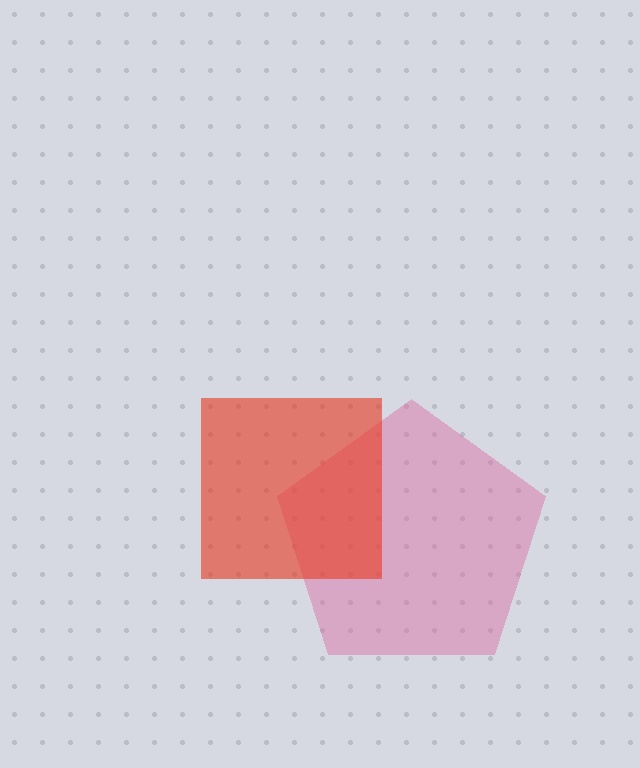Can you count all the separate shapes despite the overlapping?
Yes, there are 2 separate shapes.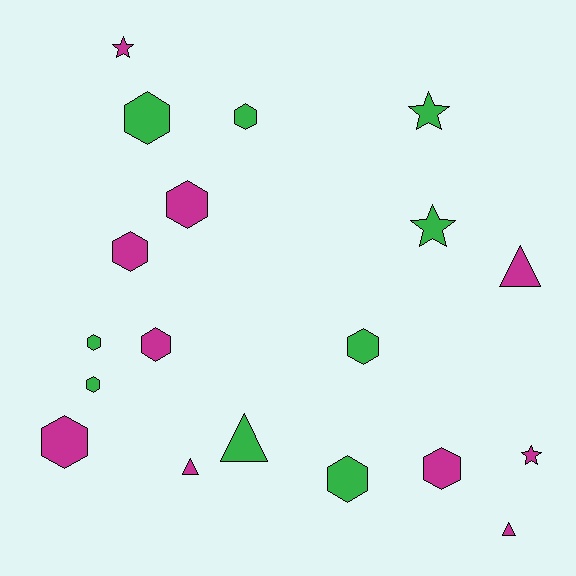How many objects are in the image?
There are 19 objects.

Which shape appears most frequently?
Hexagon, with 11 objects.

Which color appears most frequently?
Magenta, with 10 objects.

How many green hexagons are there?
There are 6 green hexagons.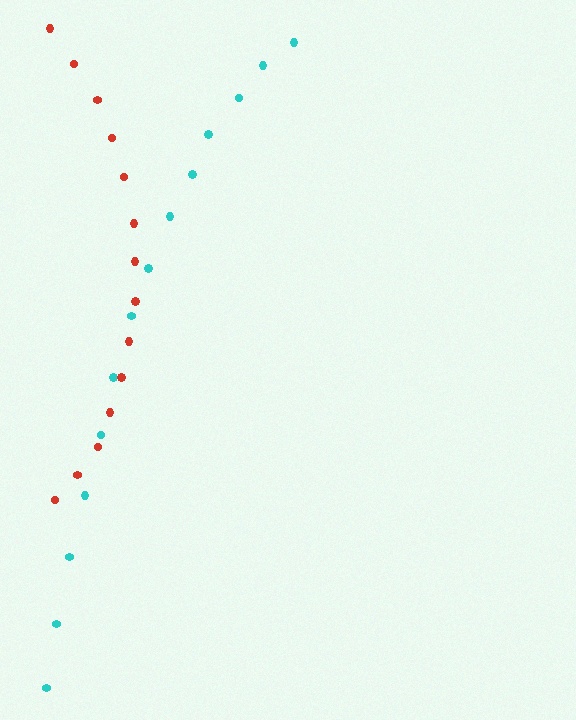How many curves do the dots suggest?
There are 2 distinct paths.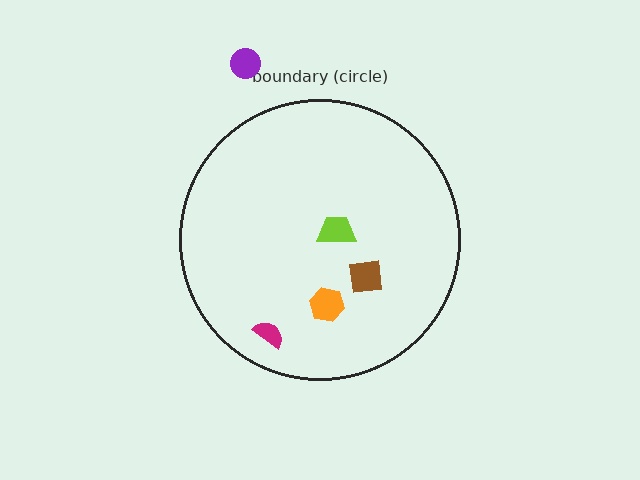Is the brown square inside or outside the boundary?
Inside.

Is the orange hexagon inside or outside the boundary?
Inside.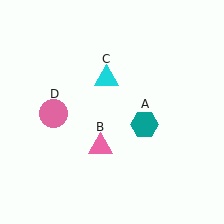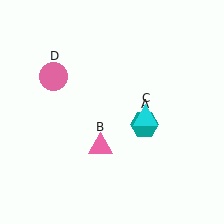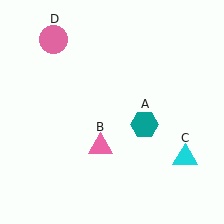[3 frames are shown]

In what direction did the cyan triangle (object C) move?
The cyan triangle (object C) moved down and to the right.